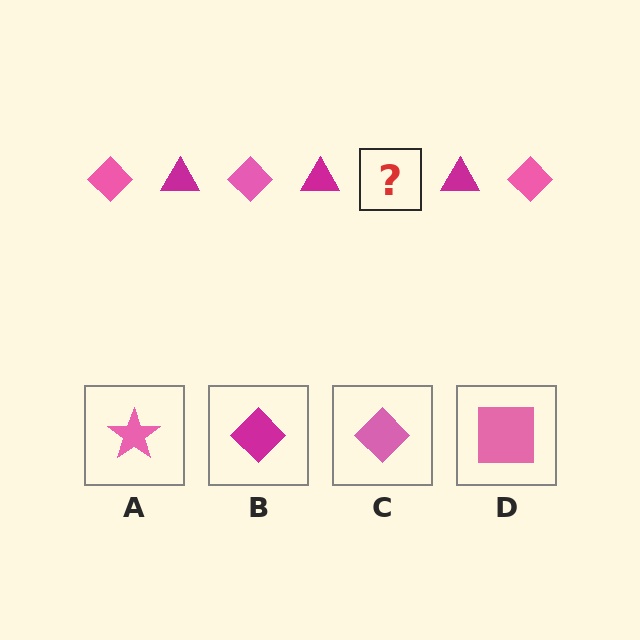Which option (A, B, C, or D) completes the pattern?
C.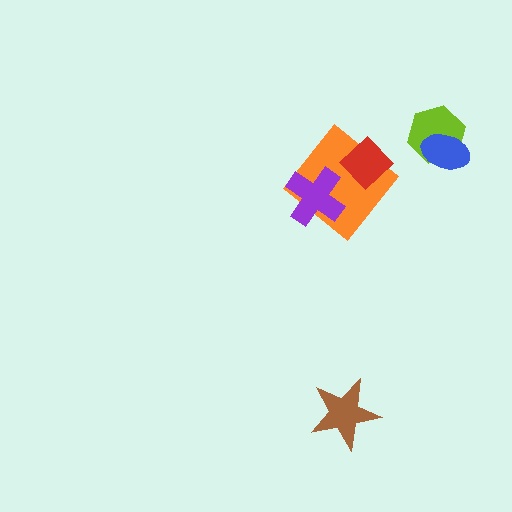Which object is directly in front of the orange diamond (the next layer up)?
The purple cross is directly in front of the orange diamond.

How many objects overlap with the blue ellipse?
1 object overlaps with the blue ellipse.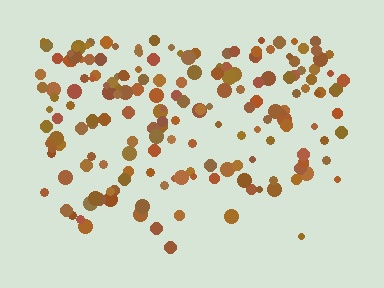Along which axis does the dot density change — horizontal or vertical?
Vertical.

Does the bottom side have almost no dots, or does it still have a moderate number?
Still a moderate number, just noticeably fewer than the top.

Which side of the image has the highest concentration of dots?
The top.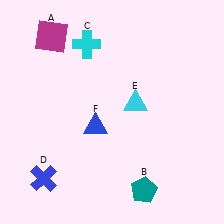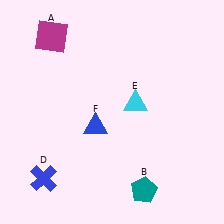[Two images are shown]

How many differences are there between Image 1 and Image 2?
There is 1 difference between the two images.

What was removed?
The cyan cross (C) was removed in Image 2.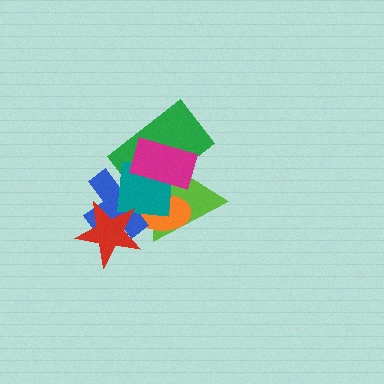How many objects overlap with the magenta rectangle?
4 objects overlap with the magenta rectangle.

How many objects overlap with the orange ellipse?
5 objects overlap with the orange ellipse.